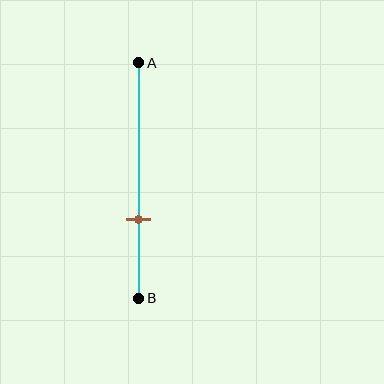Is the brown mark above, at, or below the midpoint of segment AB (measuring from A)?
The brown mark is below the midpoint of segment AB.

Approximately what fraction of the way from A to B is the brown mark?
The brown mark is approximately 65% of the way from A to B.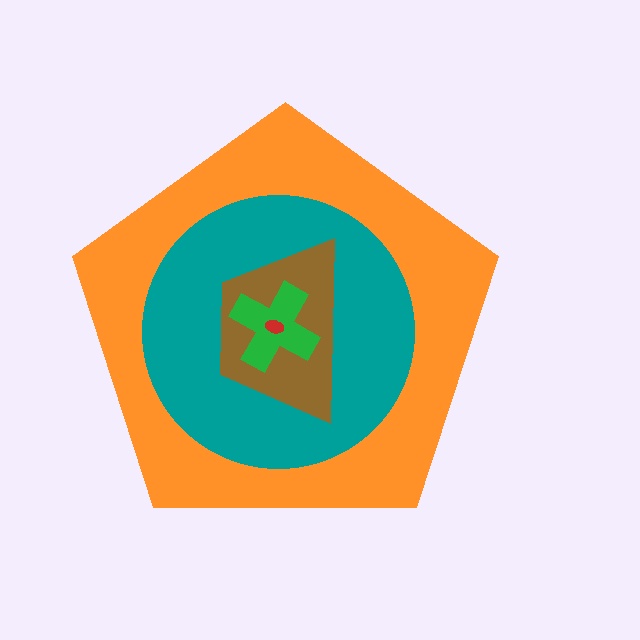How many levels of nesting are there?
5.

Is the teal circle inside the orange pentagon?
Yes.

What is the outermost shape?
The orange pentagon.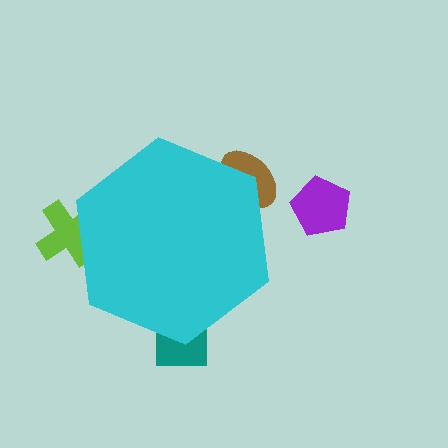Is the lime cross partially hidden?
Yes, the lime cross is partially hidden behind the cyan hexagon.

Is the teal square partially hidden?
Yes, the teal square is partially hidden behind the cyan hexagon.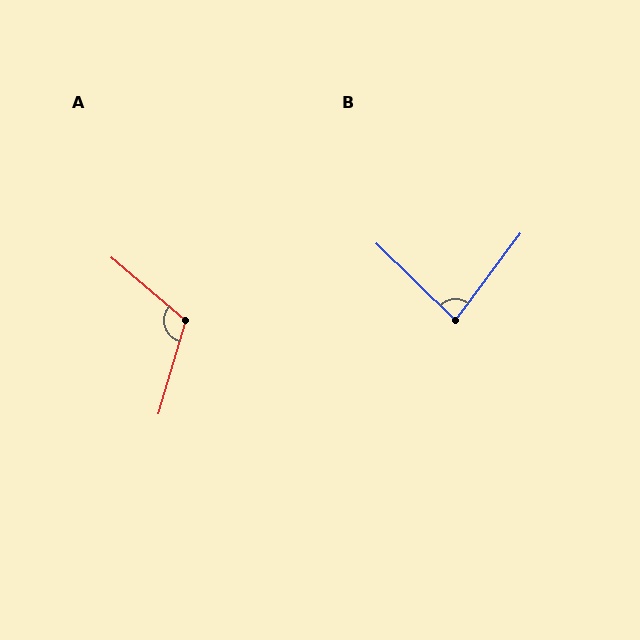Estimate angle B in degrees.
Approximately 83 degrees.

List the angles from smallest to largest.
B (83°), A (114°).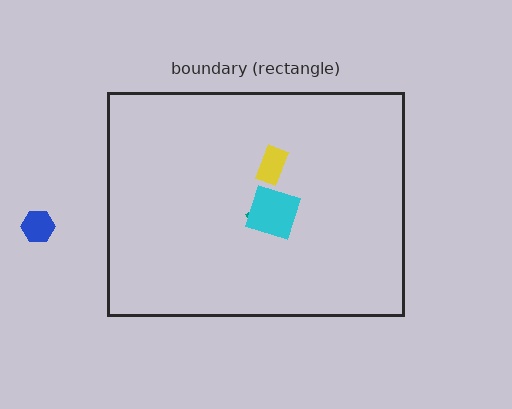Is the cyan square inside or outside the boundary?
Inside.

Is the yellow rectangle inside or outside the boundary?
Inside.